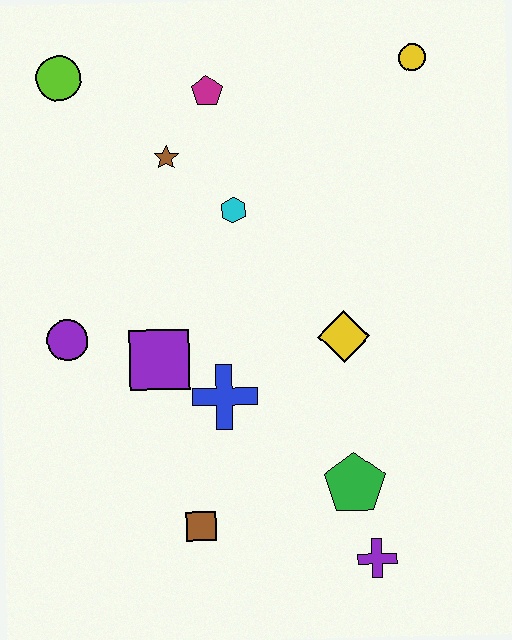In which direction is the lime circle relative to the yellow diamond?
The lime circle is to the left of the yellow diamond.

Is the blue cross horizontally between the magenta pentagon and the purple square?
No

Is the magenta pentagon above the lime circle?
No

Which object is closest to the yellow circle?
The magenta pentagon is closest to the yellow circle.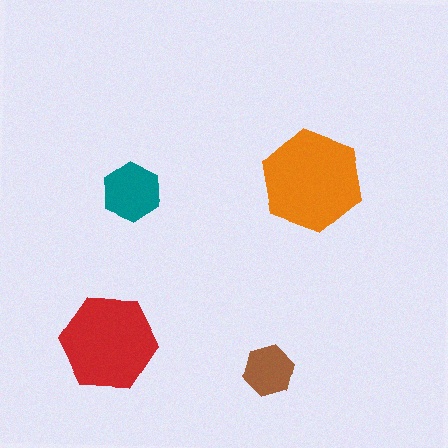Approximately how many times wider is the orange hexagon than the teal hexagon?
About 1.5 times wider.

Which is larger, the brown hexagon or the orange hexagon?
The orange one.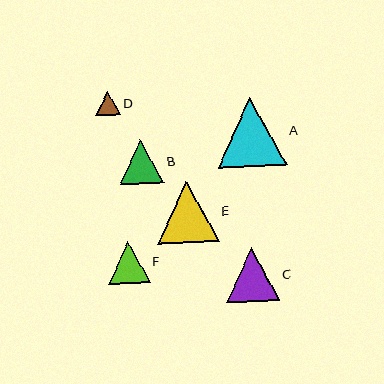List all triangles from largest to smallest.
From largest to smallest: A, E, C, B, F, D.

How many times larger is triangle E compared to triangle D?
Triangle E is approximately 2.5 times the size of triangle D.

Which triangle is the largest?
Triangle A is the largest with a size of approximately 69 pixels.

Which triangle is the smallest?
Triangle D is the smallest with a size of approximately 24 pixels.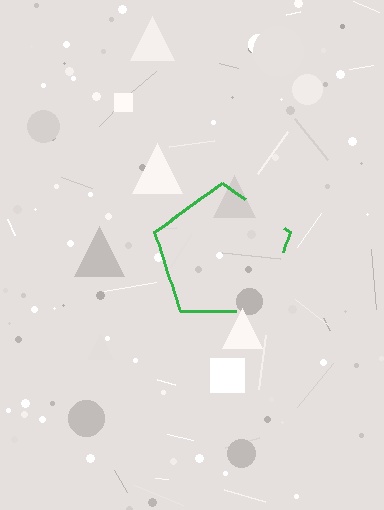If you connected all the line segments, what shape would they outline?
They would outline a pentagon.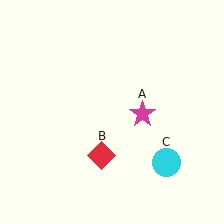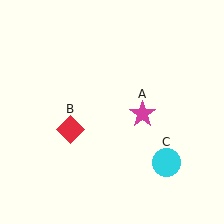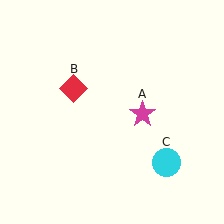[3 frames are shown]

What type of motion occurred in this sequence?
The red diamond (object B) rotated clockwise around the center of the scene.